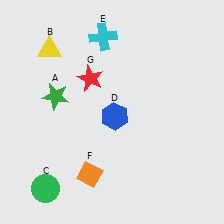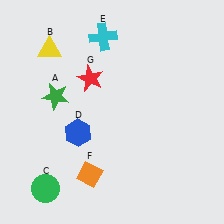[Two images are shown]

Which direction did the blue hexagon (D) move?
The blue hexagon (D) moved left.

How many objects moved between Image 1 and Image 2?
1 object moved between the two images.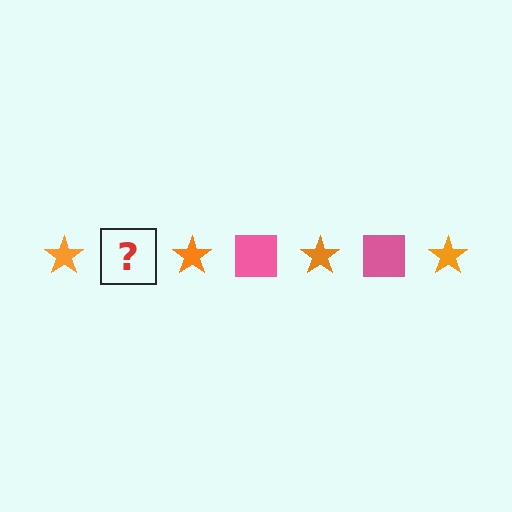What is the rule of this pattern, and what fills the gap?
The rule is that the pattern alternates between orange star and pink square. The gap should be filled with a pink square.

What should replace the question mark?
The question mark should be replaced with a pink square.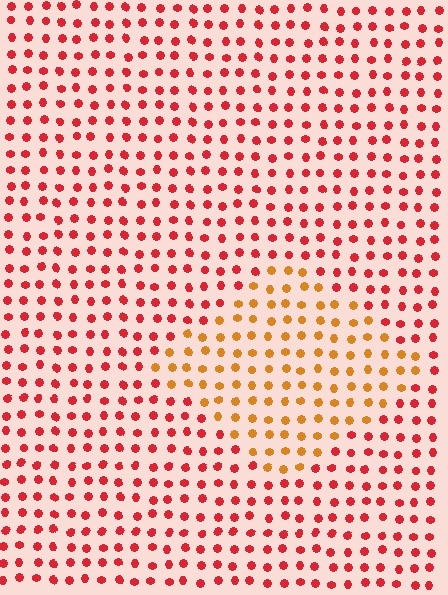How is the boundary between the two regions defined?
The boundary is defined purely by a slight shift in hue (about 38 degrees). Spacing, size, and orientation are identical on both sides.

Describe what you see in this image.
The image is filled with small red elements in a uniform arrangement. A diamond-shaped region is visible where the elements are tinted to a slightly different hue, forming a subtle color boundary.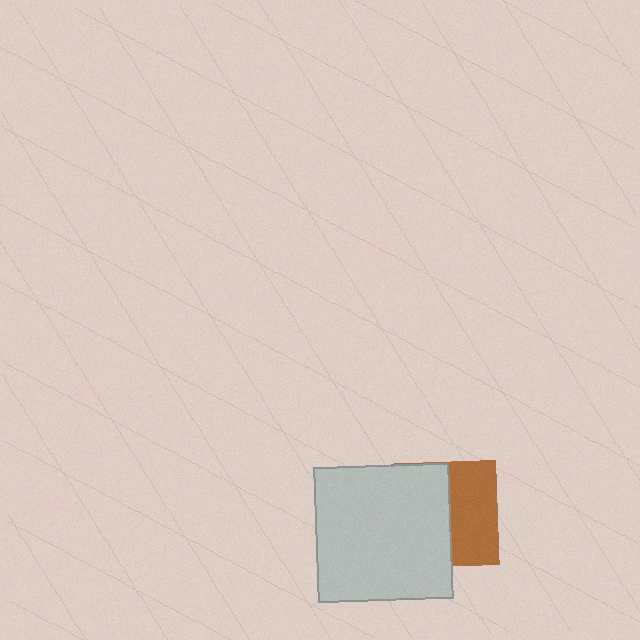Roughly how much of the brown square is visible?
About half of it is visible (roughly 46%).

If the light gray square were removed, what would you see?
You would see the complete brown square.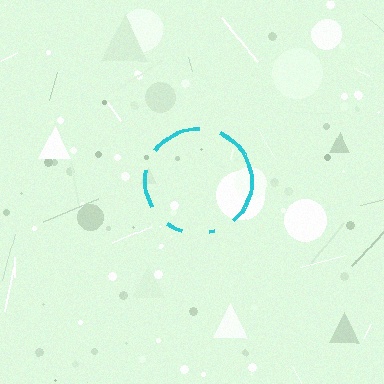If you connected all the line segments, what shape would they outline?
They would outline a circle.